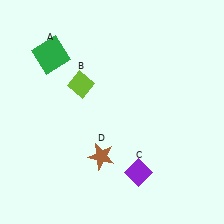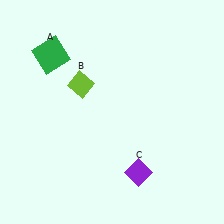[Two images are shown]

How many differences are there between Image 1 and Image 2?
There is 1 difference between the two images.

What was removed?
The brown star (D) was removed in Image 2.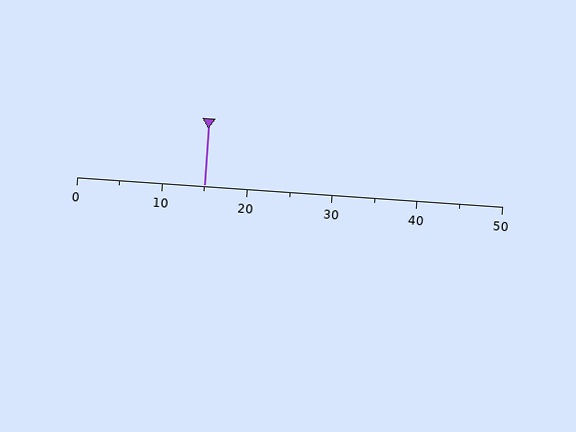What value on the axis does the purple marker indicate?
The marker indicates approximately 15.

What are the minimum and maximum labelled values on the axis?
The axis runs from 0 to 50.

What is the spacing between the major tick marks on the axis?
The major ticks are spaced 10 apart.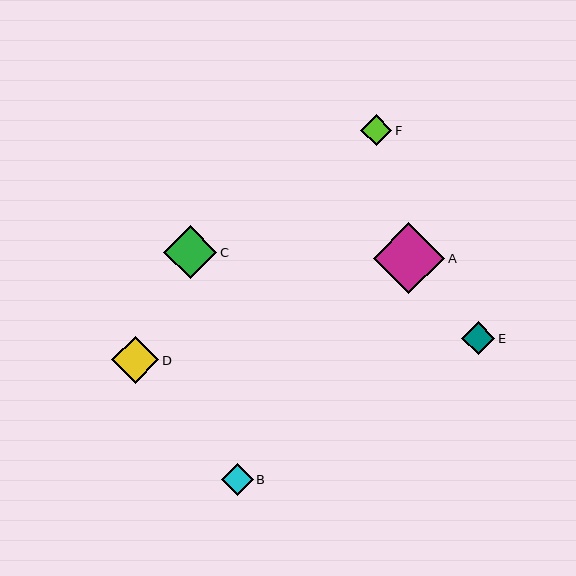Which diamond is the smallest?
Diamond F is the smallest with a size of approximately 31 pixels.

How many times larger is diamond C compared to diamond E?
Diamond C is approximately 1.6 times the size of diamond E.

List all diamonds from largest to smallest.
From largest to smallest: A, C, D, E, B, F.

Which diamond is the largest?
Diamond A is the largest with a size of approximately 71 pixels.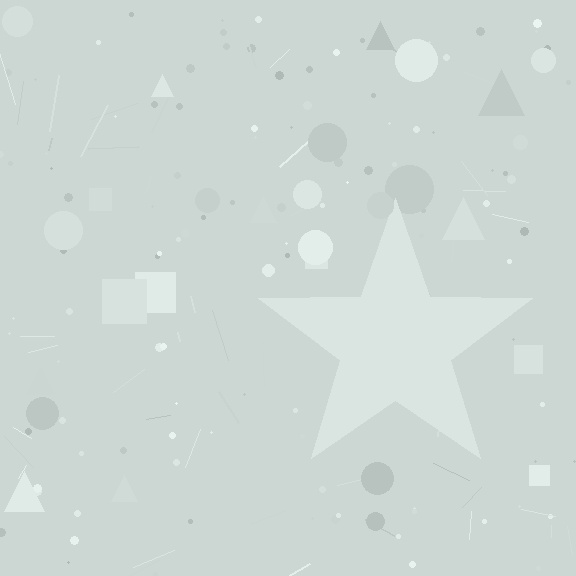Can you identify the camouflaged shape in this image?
The camouflaged shape is a star.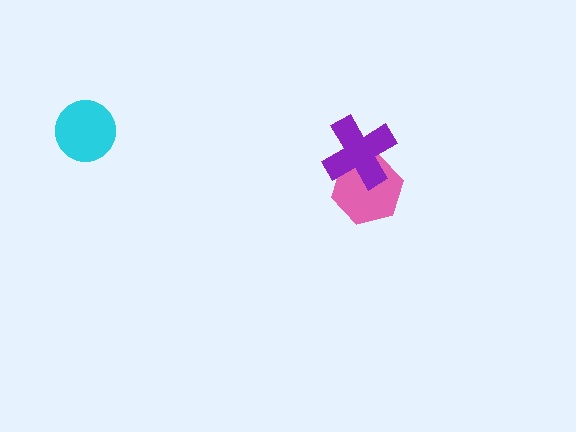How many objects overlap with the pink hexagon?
1 object overlaps with the pink hexagon.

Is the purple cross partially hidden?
No, no other shape covers it.